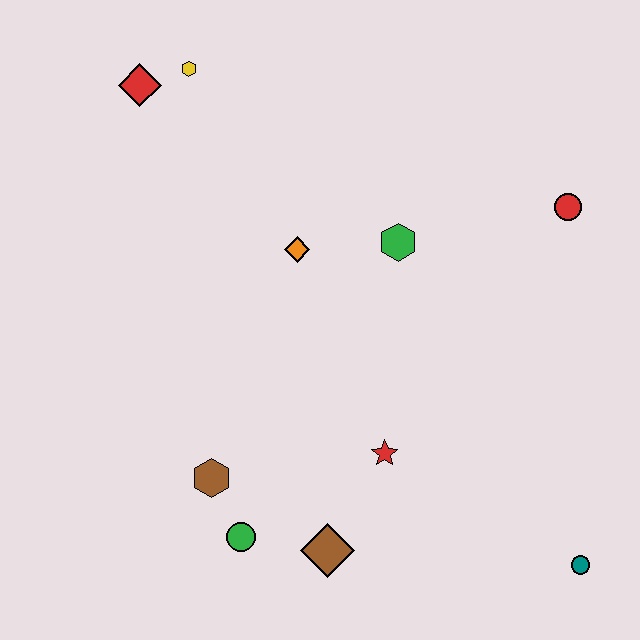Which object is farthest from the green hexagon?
The teal circle is farthest from the green hexagon.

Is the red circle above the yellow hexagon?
No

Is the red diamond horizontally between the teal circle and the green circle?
No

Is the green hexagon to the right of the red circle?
No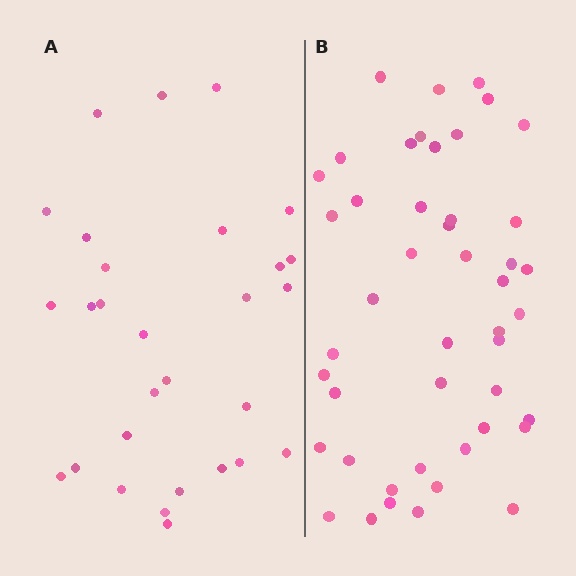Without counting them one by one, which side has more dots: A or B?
Region B (the right region) has more dots.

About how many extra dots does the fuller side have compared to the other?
Region B has approximately 15 more dots than region A.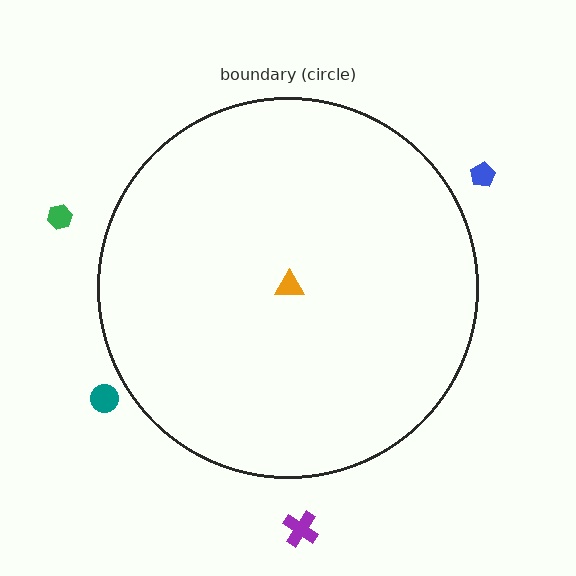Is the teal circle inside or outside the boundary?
Outside.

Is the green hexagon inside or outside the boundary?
Outside.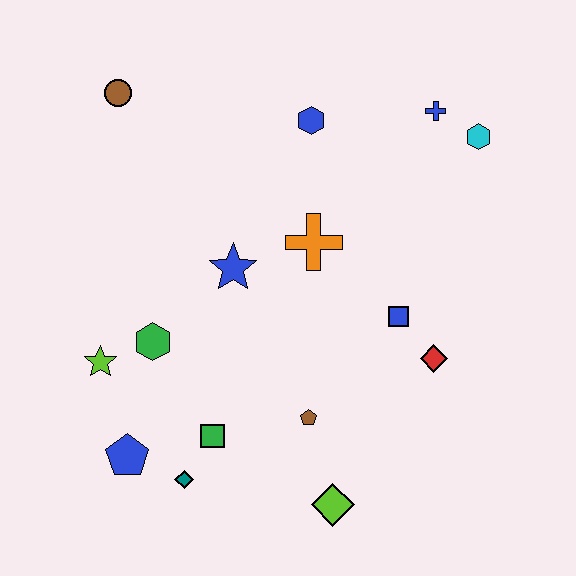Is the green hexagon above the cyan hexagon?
No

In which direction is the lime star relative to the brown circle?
The lime star is below the brown circle.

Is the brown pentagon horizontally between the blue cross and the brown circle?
Yes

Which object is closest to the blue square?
The red diamond is closest to the blue square.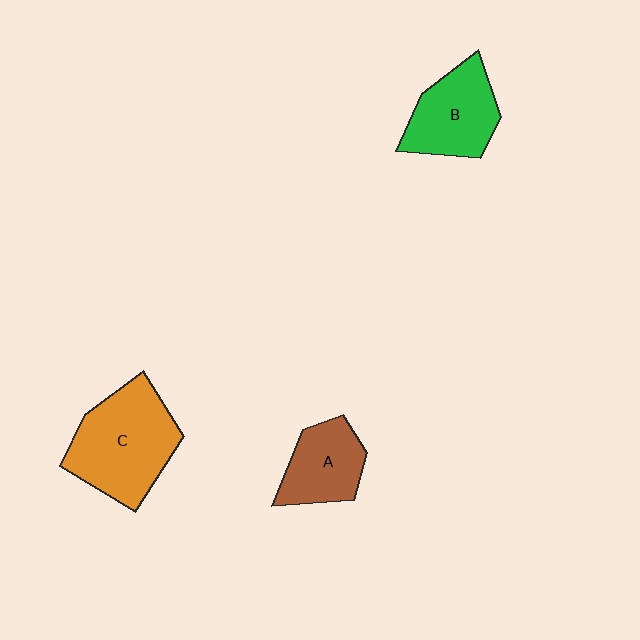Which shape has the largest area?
Shape C (orange).